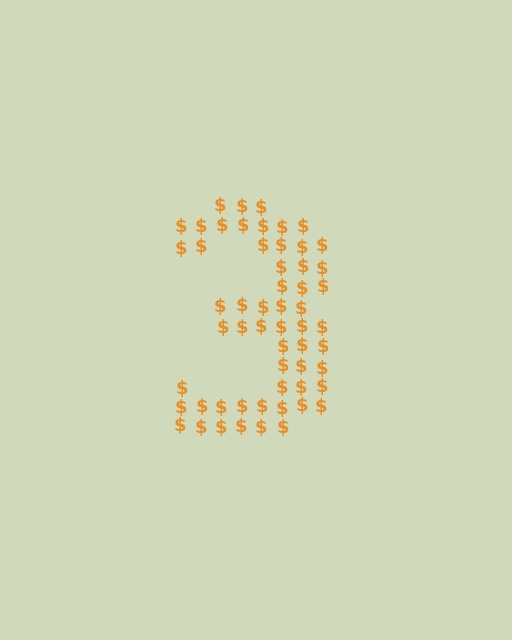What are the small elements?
The small elements are dollar signs.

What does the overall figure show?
The overall figure shows the digit 3.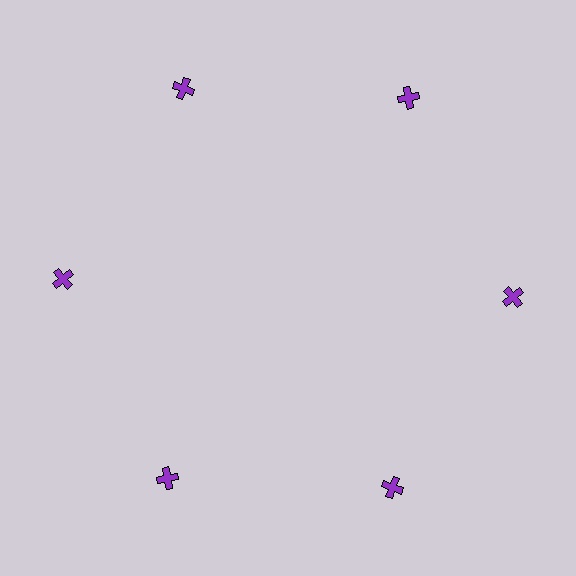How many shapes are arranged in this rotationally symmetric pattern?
There are 6 shapes, arranged in 6 groups of 1.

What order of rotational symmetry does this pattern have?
This pattern has 6-fold rotational symmetry.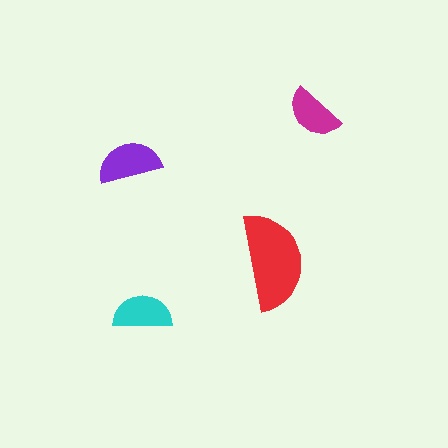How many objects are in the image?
There are 4 objects in the image.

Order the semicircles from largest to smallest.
the red one, the purple one, the cyan one, the magenta one.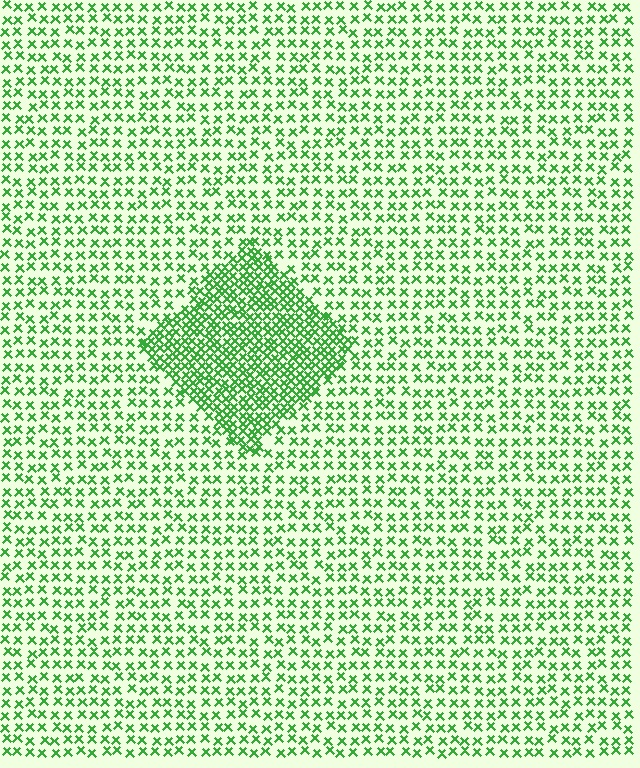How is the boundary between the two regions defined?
The boundary is defined by a change in element density (approximately 2.3x ratio). All elements are the same color, size, and shape.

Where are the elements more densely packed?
The elements are more densely packed inside the diamond boundary.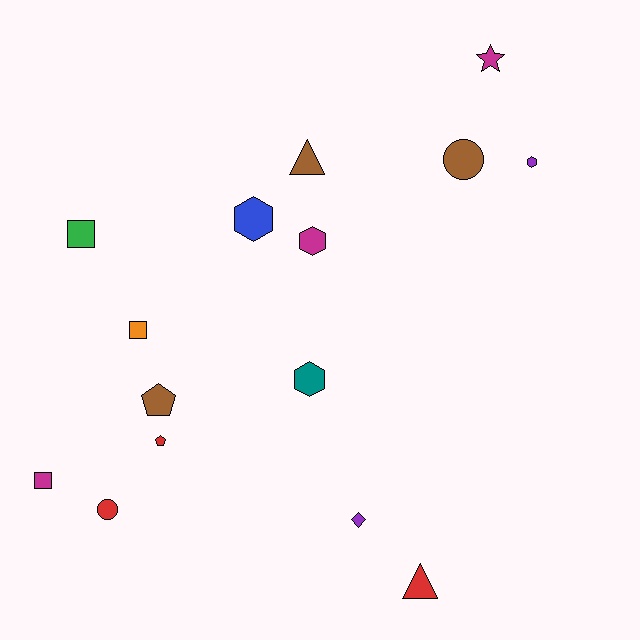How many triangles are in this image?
There are 2 triangles.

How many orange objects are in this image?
There is 1 orange object.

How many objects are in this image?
There are 15 objects.